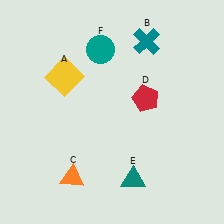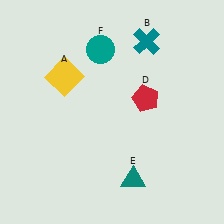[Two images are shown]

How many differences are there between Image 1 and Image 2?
There is 1 difference between the two images.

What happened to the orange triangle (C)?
The orange triangle (C) was removed in Image 2. It was in the bottom-left area of Image 1.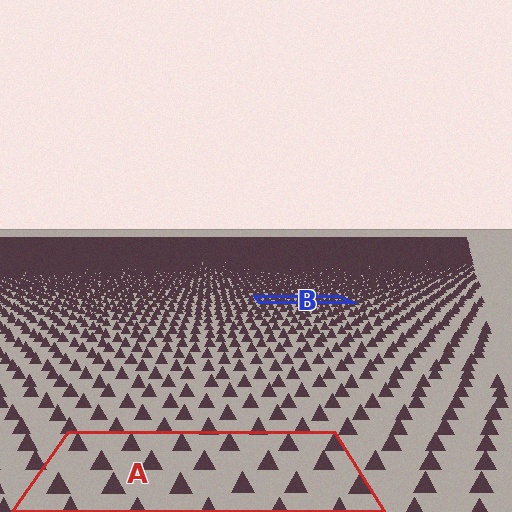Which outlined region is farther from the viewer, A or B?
Region B is farther from the viewer — the texture elements inside it appear smaller and more densely packed.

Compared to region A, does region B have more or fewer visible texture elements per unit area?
Region B has more texture elements per unit area — they are packed more densely because it is farther away.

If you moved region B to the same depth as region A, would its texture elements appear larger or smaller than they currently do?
They would appear larger. At a closer depth, the same texture elements are projected at a bigger on-screen size.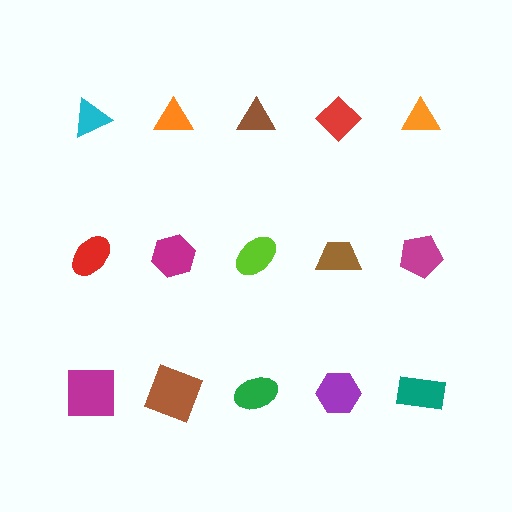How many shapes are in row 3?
5 shapes.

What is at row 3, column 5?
A teal rectangle.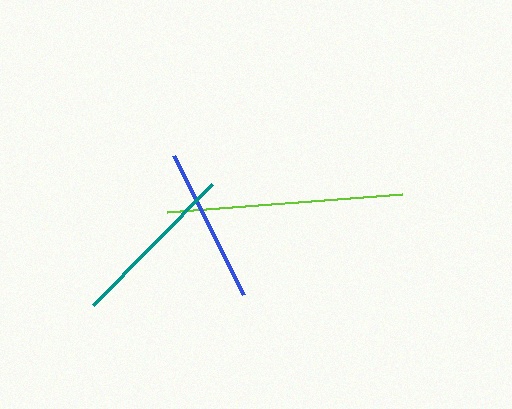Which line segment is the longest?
The lime line is the longest at approximately 235 pixels.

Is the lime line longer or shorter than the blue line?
The lime line is longer than the blue line.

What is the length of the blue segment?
The blue segment is approximately 155 pixels long.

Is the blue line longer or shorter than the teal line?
The teal line is longer than the blue line.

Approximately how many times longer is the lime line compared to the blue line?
The lime line is approximately 1.5 times the length of the blue line.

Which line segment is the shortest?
The blue line is the shortest at approximately 155 pixels.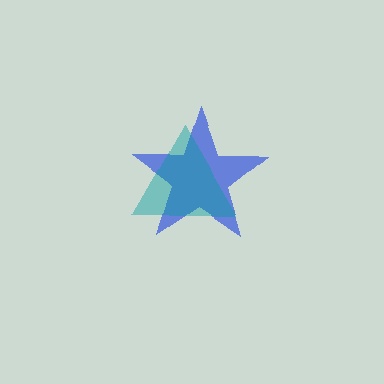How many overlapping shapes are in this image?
There are 2 overlapping shapes in the image.